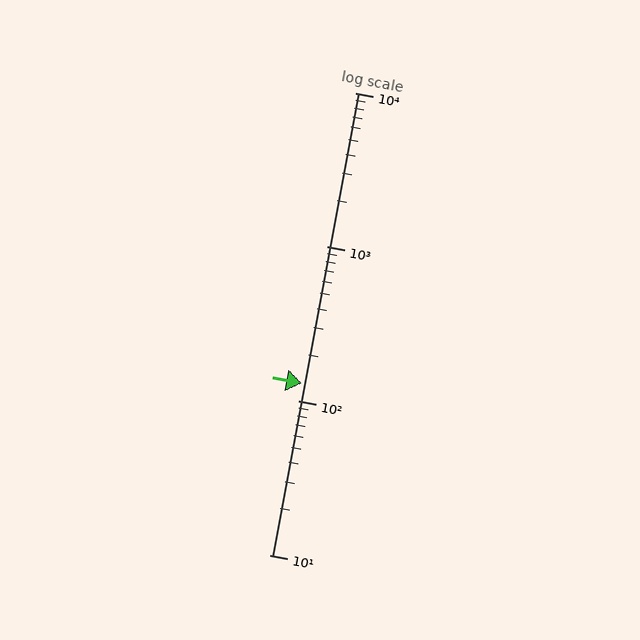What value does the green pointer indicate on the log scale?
The pointer indicates approximately 130.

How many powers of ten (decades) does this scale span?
The scale spans 3 decades, from 10 to 10000.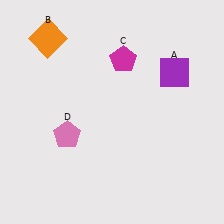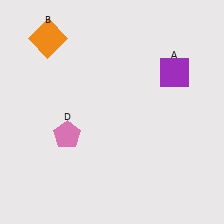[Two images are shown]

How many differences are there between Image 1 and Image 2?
There is 1 difference between the two images.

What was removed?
The magenta pentagon (C) was removed in Image 2.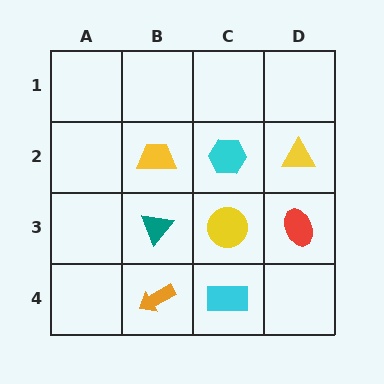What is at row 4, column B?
An orange arrow.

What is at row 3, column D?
A red ellipse.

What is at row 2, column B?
A yellow trapezoid.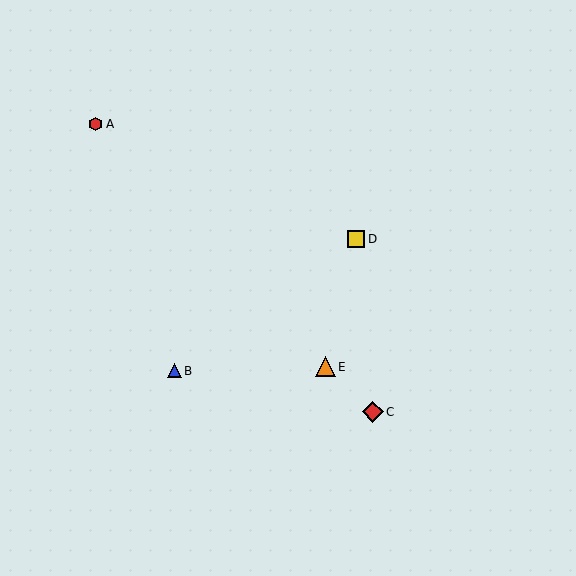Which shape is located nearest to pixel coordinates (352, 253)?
The yellow square (labeled D) at (356, 239) is nearest to that location.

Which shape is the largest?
The red diamond (labeled C) is the largest.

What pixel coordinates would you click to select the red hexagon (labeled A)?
Click at (96, 124) to select the red hexagon A.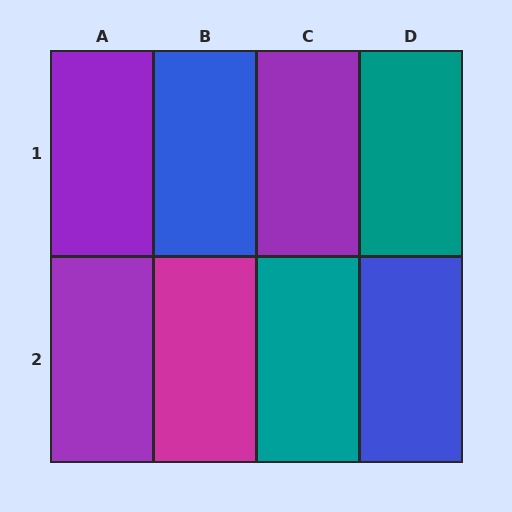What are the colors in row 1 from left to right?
Purple, blue, purple, teal.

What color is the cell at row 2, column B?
Magenta.